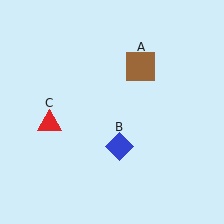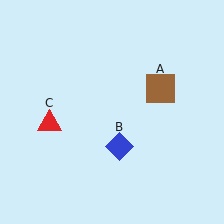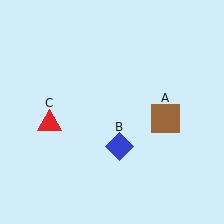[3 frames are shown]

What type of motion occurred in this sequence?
The brown square (object A) rotated clockwise around the center of the scene.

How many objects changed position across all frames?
1 object changed position: brown square (object A).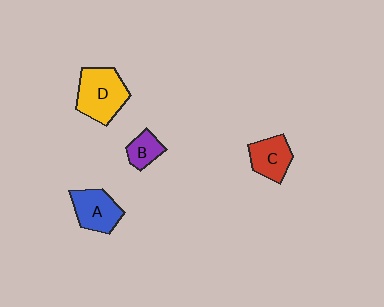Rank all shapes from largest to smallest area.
From largest to smallest: D (yellow), A (blue), C (red), B (purple).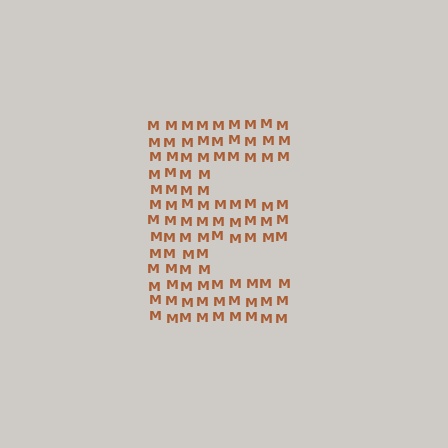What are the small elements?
The small elements are letter M's.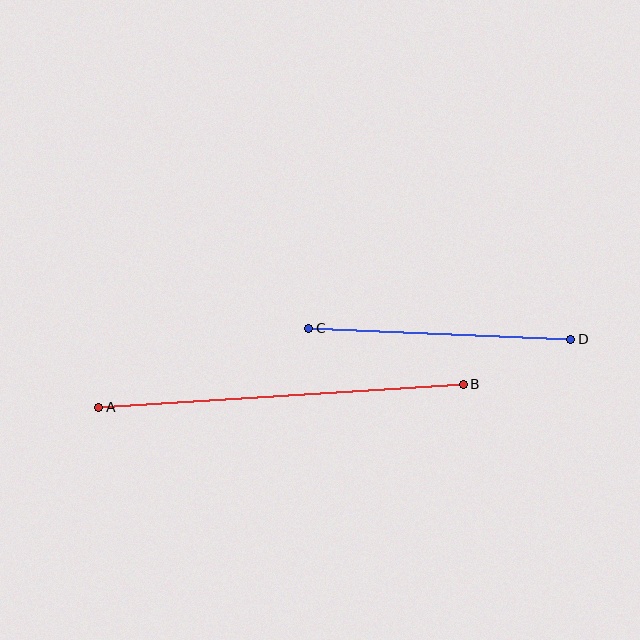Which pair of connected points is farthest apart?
Points A and B are farthest apart.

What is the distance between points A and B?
The distance is approximately 365 pixels.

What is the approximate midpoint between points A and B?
The midpoint is at approximately (281, 396) pixels.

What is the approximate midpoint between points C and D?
The midpoint is at approximately (440, 334) pixels.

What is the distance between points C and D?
The distance is approximately 263 pixels.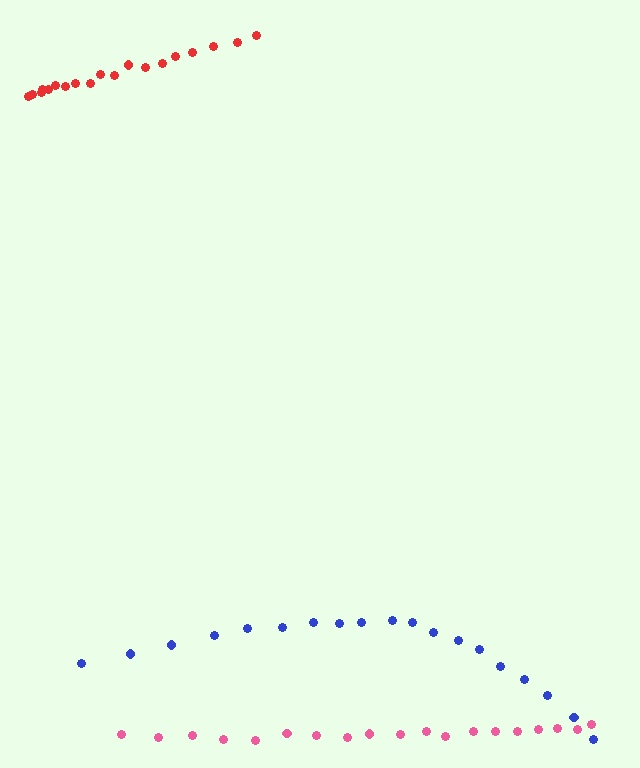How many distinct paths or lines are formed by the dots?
There are 3 distinct paths.